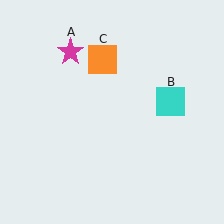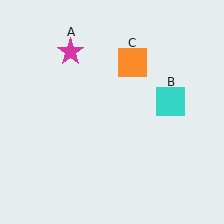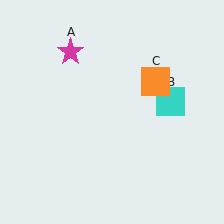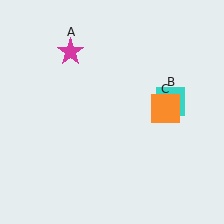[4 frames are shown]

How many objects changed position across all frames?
1 object changed position: orange square (object C).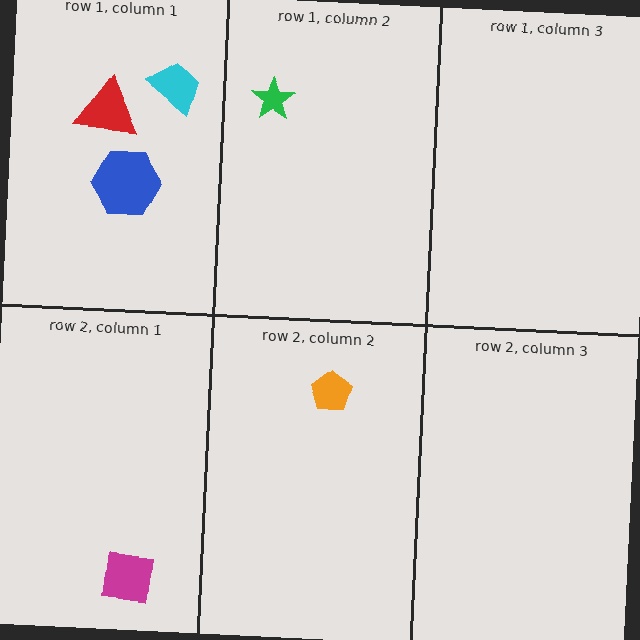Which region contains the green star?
The row 1, column 2 region.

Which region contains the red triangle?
The row 1, column 1 region.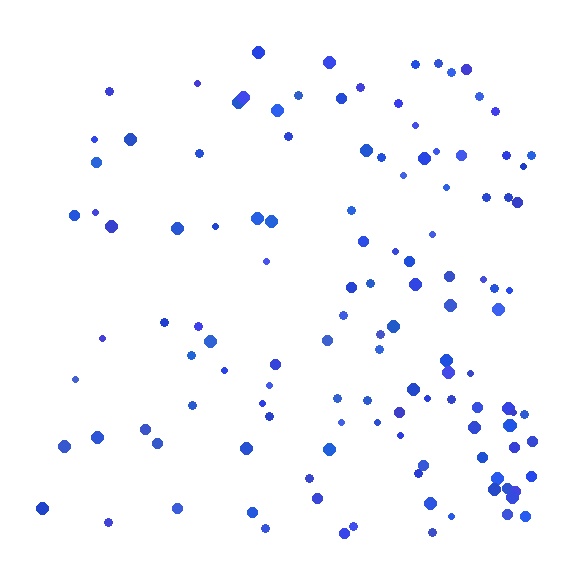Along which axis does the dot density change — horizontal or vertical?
Horizontal.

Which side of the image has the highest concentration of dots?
The right.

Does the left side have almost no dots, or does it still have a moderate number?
Still a moderate number, just noticeably fewer than the right.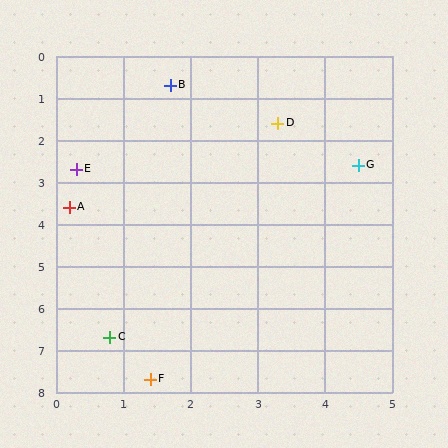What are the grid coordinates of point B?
Point B is at approximately (1.7, 0.7).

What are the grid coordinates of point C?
Point C is at approximately (0.8, 6.7).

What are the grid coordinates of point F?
Point F is at approximately (1.4, 7.7).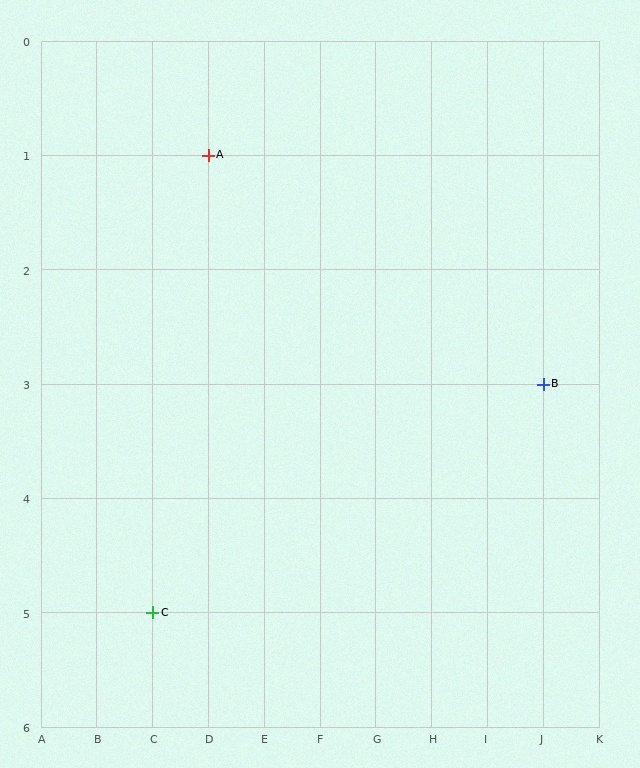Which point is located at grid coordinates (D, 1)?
Point A is at (D, 1).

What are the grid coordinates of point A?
Point A is at grid coordinates (D, 1).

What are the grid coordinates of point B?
Point B is at grid coordinates (J, 3).